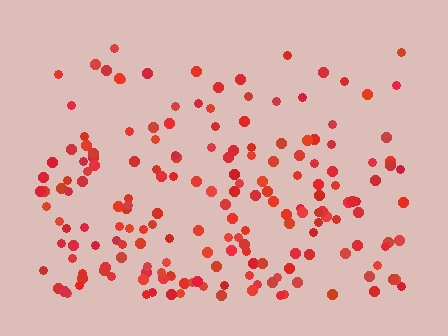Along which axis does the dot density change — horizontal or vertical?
Vertical.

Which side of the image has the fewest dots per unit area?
The top.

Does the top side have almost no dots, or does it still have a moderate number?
Still a moderate number, just noticeably fewer than the bottom.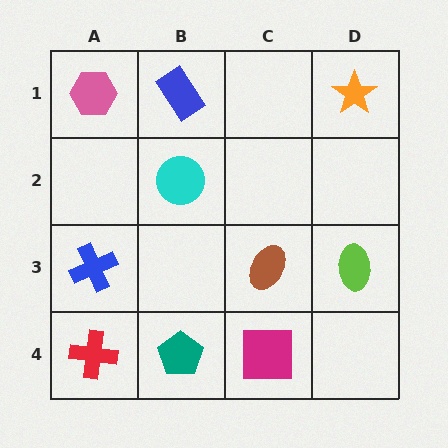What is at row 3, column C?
A brown ellipse.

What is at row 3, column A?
A blue cross.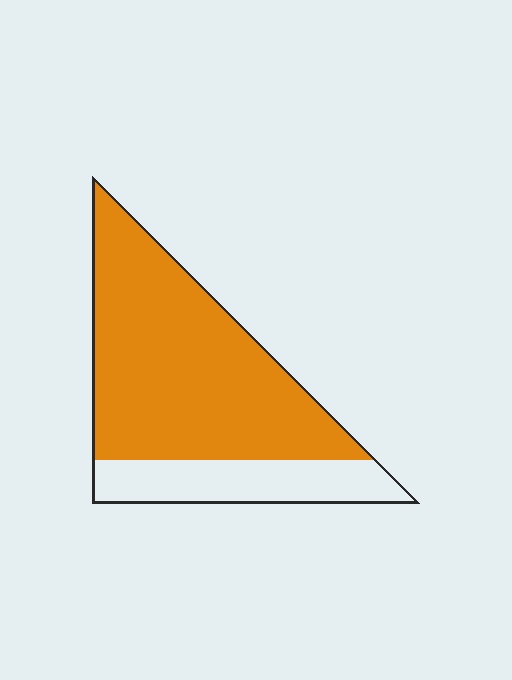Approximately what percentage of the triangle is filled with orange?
Approximately 75%.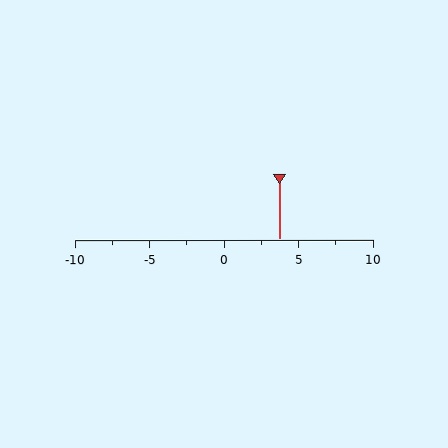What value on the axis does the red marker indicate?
The marker indicates approximately 3.8.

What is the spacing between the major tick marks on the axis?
The major ticks are spaced 5 apart.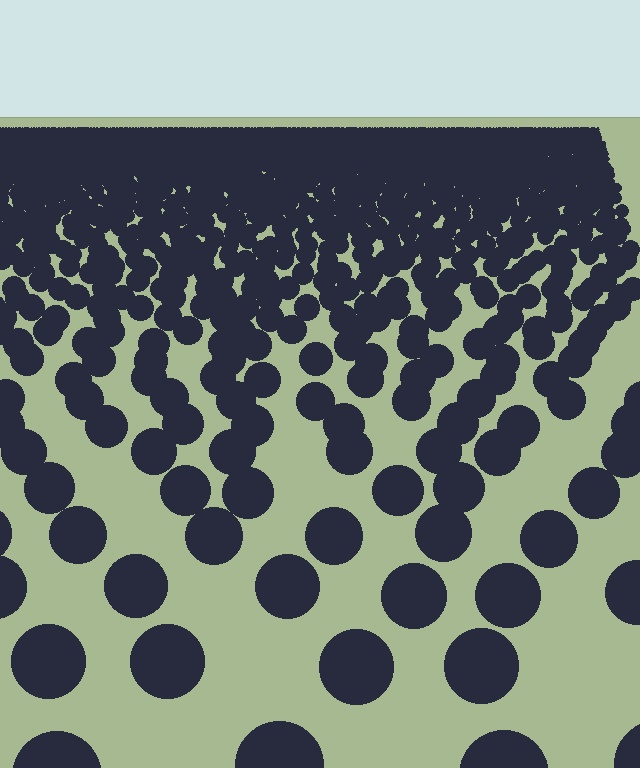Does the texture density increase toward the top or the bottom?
Density increases toward the top.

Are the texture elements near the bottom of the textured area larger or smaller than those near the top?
Larger. Near the bottom, elements are closer to the viewer and appear at a bigger on-screen size.